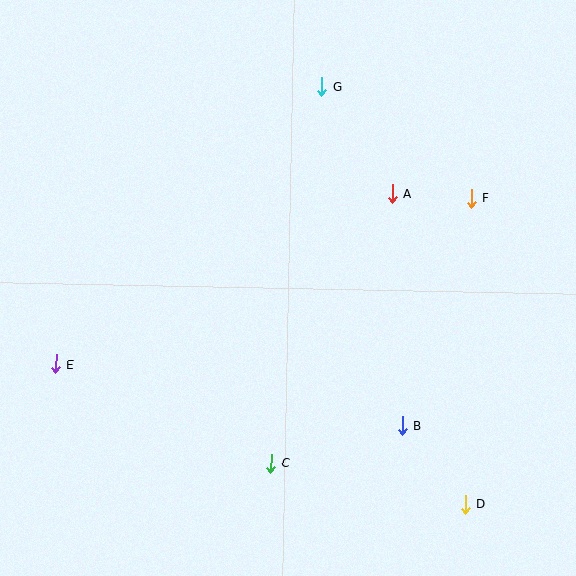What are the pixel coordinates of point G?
Point G is at (322, 86).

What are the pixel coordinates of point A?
Point A is at (392, 194).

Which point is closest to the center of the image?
Point A at (392, 194) is closest to the center.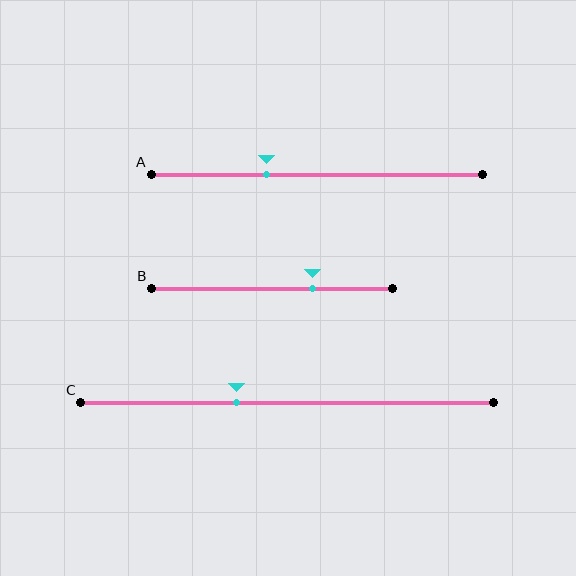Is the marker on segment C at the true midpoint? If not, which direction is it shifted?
No, the marker on segment C is shifted to the left by about 12% of the segment length.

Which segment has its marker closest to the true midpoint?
Segment C has its marker closest to the true midpoint.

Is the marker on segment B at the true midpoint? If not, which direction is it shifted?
No, the marker on segment B is shifted to the right by about 17% of the segment length.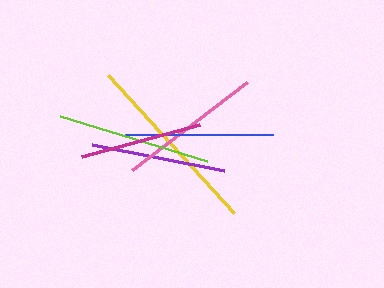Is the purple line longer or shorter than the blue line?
The blue line is longer than the purple line.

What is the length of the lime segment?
The lime segment is approximately 154 pixels long.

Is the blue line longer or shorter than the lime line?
The lime line is longer than the blue line.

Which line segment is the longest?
The yellow line is the longest at approximately 187 pixels.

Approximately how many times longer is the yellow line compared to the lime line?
The yellow line is approximately 1.2 times the length of the lime line.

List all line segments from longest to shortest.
From longest to shortest: yellow, lime, blue, pink, purple, magenta.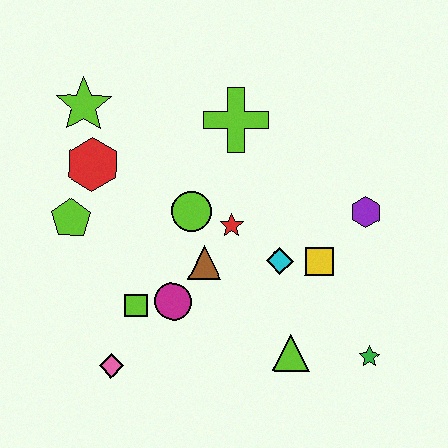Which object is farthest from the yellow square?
The lime star is farthest from the yellow square.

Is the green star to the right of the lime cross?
Yes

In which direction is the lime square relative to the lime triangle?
The lime square is to the left of the lime triangle.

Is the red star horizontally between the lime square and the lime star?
No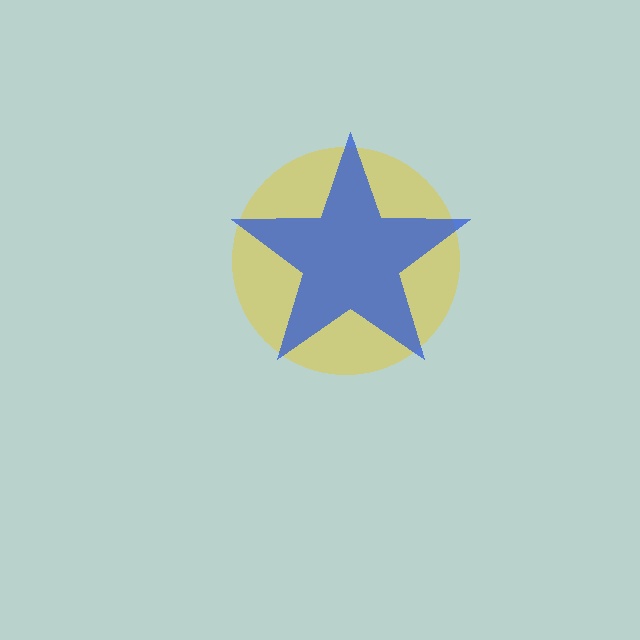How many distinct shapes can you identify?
There are 2 distinct shapes: a yellow circle, a blue star.